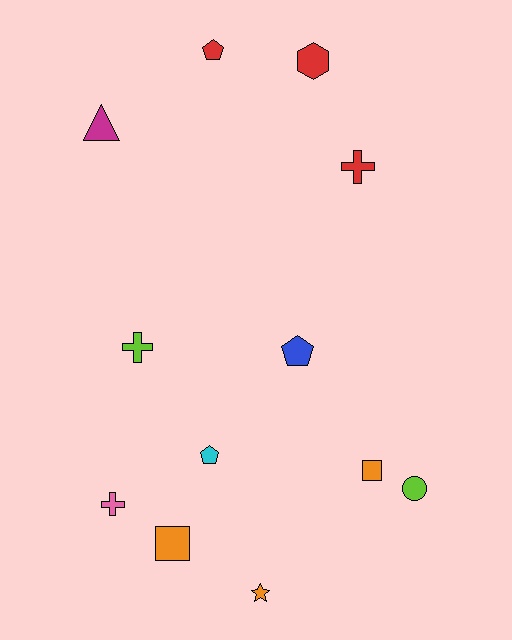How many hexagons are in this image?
There is 1 hexagon.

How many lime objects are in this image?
There are 2 lime objects.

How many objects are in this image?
There are 12 objects.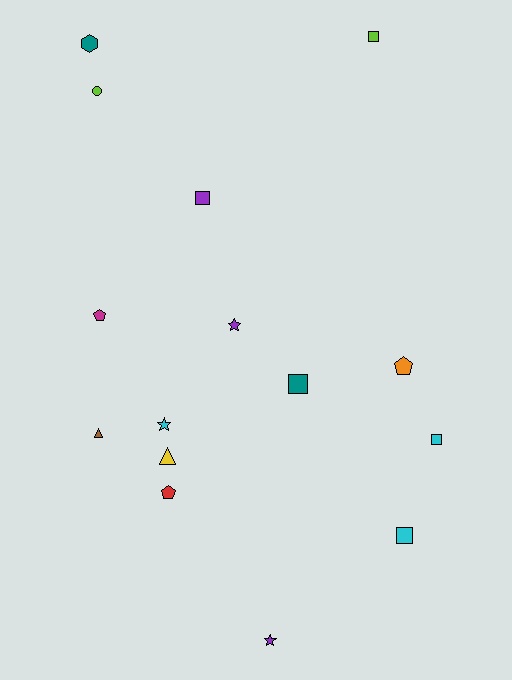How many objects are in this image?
There are 15 objects.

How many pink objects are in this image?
There are no pink objects.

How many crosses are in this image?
There are no crosses.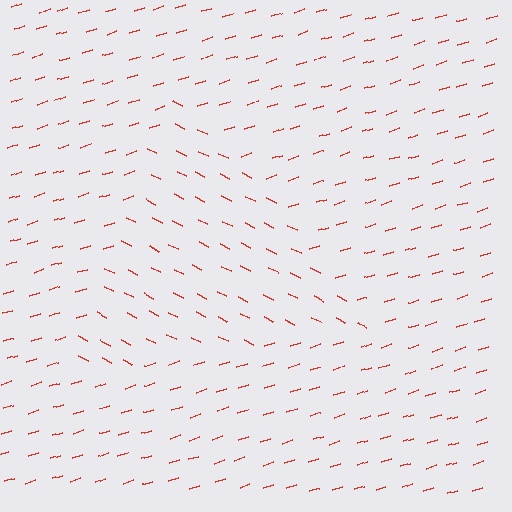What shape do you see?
I see a triangle.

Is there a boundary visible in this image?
Yes, there is a texture boundary formed by a change in line orientation.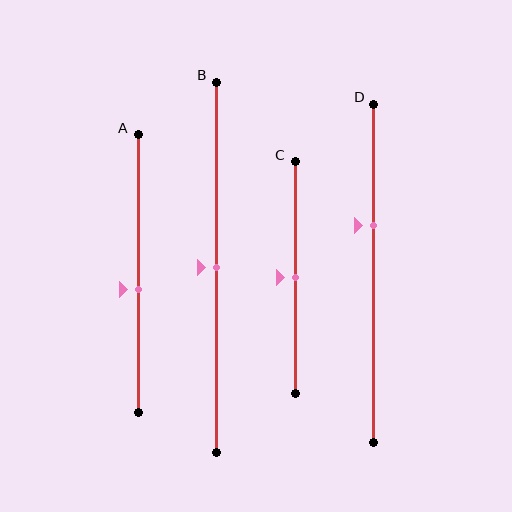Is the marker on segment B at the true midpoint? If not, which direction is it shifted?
Yes, the marker on segment B is at the true midpoint.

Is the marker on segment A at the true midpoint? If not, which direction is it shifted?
No, the marker on segment A is shifted downward by about 6% of the segment length.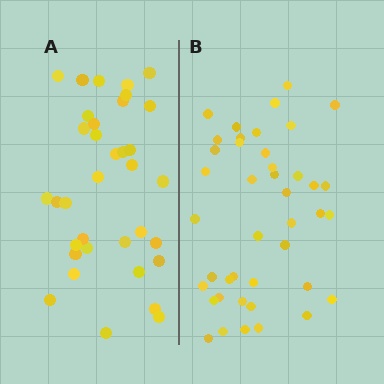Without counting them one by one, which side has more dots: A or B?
Region B (the right region) has more dots.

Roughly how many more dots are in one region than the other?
Region B has roughly 8 or so more dots than region A.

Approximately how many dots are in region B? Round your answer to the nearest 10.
About 40 dots. (The exact count is 42, which rounds to 40.)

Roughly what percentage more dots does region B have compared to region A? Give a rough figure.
About 20% more.